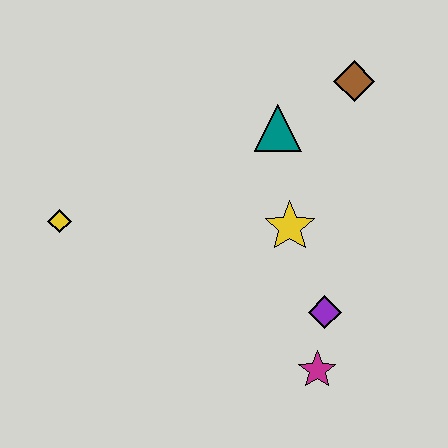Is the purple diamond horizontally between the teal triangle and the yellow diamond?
No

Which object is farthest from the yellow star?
The yellow diamond is farthest from the yellow star.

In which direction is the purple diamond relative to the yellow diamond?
The purple diamond is to the right of the yellow diamond.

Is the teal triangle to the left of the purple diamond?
Yes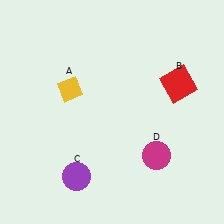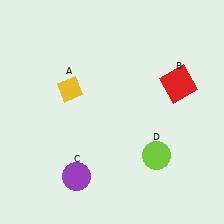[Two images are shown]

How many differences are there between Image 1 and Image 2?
There is 1 difference between the two images.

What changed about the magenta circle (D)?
In Image 1, D is magenta. In Image 2, it changed to lime.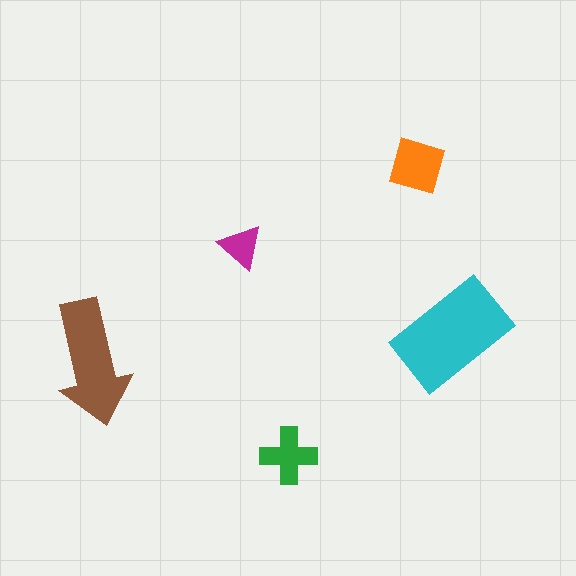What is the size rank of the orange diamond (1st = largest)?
3rd.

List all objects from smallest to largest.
The magenta triangle, the green cross, the orange diamond, the brown arrow, the cyan rectangle.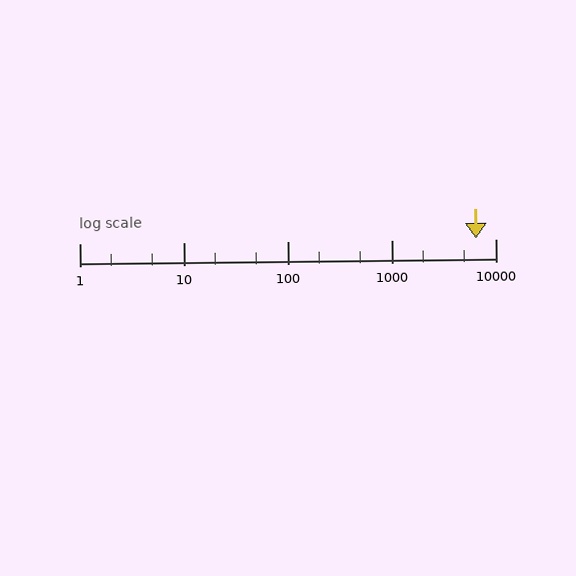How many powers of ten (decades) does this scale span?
The scale spans 4 decades, from 1 to 10000.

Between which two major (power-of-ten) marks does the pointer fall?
The pointer is between 1000 and 10000.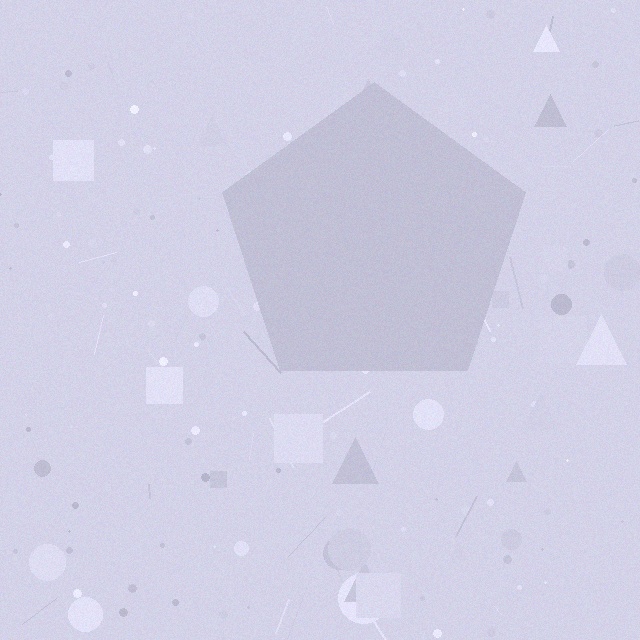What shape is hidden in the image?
A pentagon is hidden in the image.